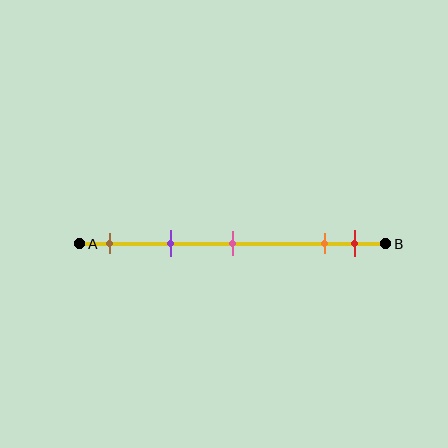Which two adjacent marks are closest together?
The orange and red marks are the closest adjacent pair.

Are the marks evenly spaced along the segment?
No, the marks are not evenly spaced.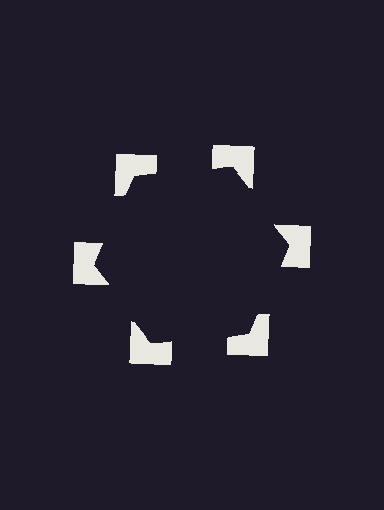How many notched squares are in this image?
There are 6 — one at each vertex of the illusory hexagon.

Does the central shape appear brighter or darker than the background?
It typically appears slightly darker than the background, even though no actual brightness change is drawn.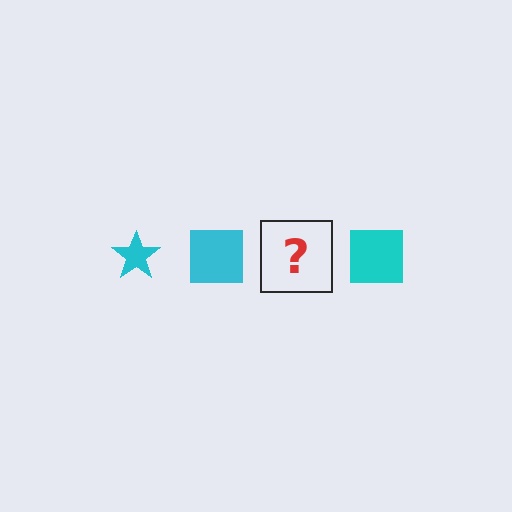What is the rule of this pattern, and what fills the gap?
The rule is that the pattern cycles through star, square shapes in cyan. The gap should be filled with a cyan star.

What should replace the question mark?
The question mark should be replaced with a cyan star.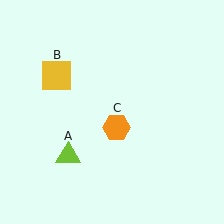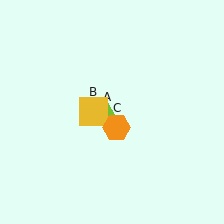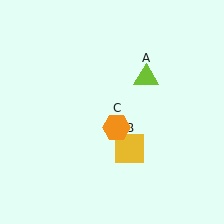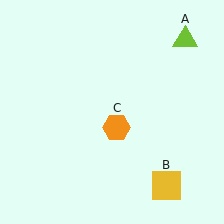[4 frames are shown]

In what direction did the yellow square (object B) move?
The yellow square (object B) moved down and to the right.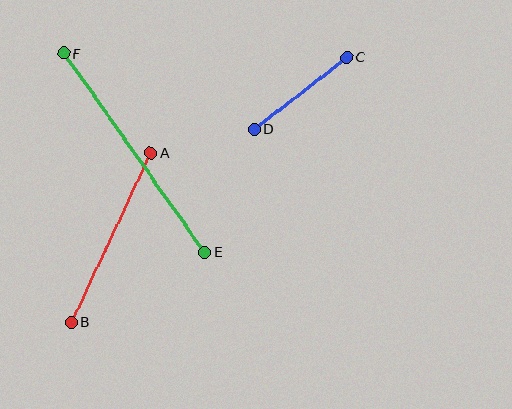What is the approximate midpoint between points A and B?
The midpoint is at approximately (111, 237) pixels.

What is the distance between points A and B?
The distance is approximately 187 pixels.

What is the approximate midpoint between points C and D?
The midpoint is at approximately (300, 93) pixels.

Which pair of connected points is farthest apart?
Points E and F are farthest apart.